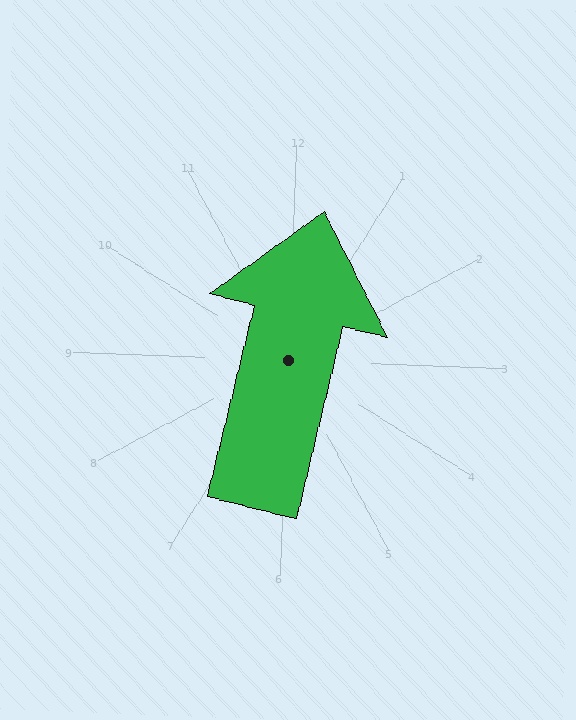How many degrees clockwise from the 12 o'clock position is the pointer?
Approximately 12 degrees.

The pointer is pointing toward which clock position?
Roughly 12 o'clock.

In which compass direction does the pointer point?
North.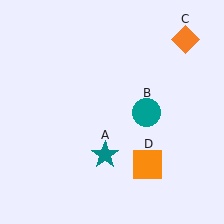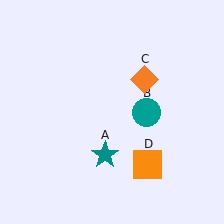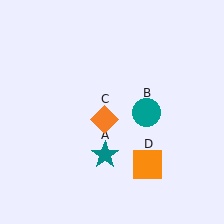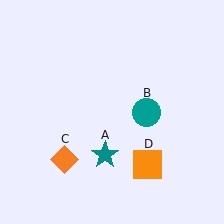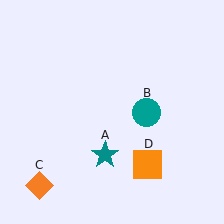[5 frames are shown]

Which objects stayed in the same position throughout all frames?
Teal star (object A) and teal circle (object B) and orange square (object D) remained stationary.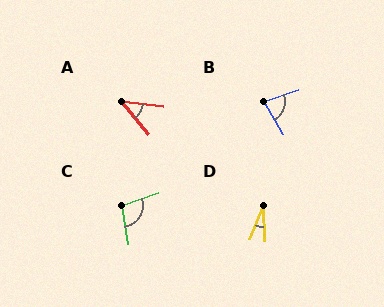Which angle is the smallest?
D, at approximately 23 degrees.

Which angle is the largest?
C, at approximately 99 degrees.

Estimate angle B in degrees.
Approximately 78 degrees.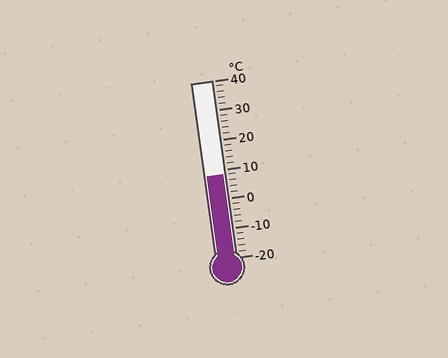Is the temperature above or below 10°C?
The temperature is below 10°C.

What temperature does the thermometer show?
The thermometer shows approximately 8°C.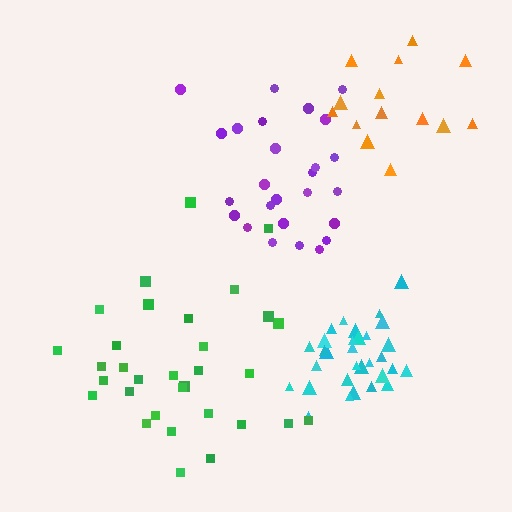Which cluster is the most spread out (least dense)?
Orange.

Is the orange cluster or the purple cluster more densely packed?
Purple.